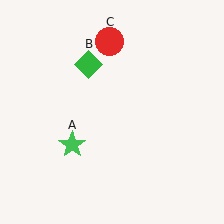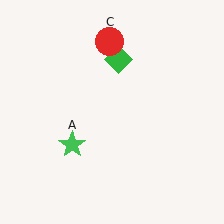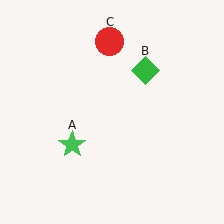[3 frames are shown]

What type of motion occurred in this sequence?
The green diamond (object B) rotated clockwise around the center of the scene.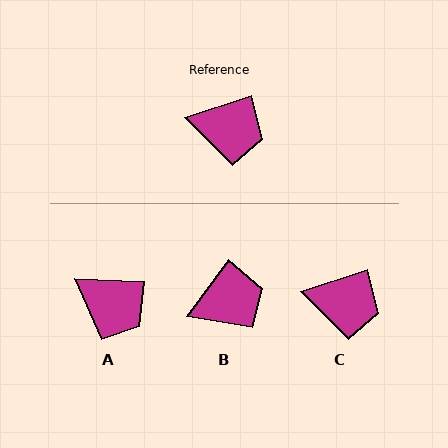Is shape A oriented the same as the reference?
No, it is off by about 22 degrees.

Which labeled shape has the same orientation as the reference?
C.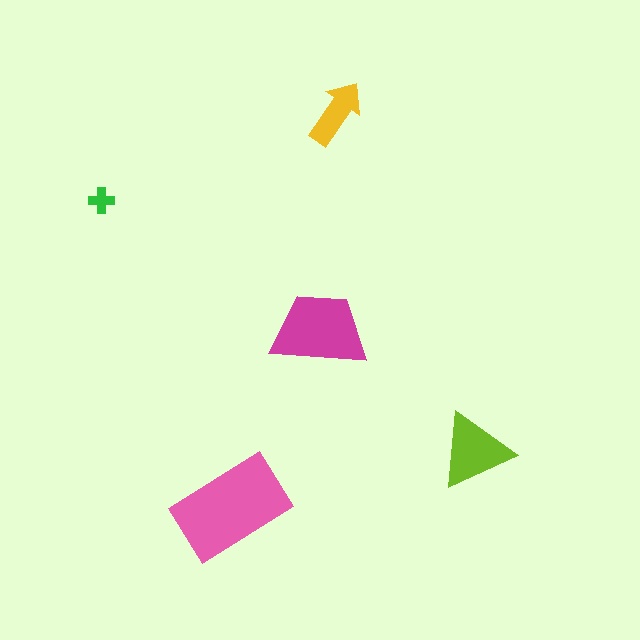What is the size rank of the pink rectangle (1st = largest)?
1st.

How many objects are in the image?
There are 5 objects in the image.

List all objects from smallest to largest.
The green cross, the yellow arrow, the lime triangle, the magenta trapezoid, the pink rectangle.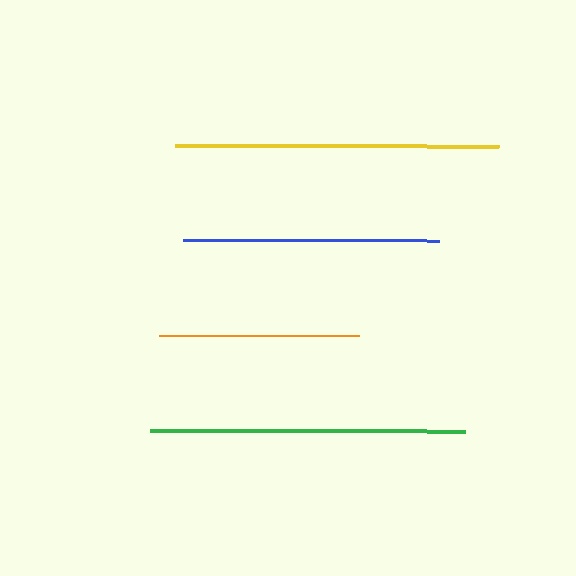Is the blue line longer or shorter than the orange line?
The blue line is longer than the orange line.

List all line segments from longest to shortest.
From longest to shortest: yellow, green, blue, orange.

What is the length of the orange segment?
The orange segment is approximately 200 pixels long.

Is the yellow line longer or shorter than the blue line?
The yellow line is longer than the blue line.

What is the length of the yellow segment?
The yellow segment is approximately 325 pixels long.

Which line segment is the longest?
The yellow line is the longest at approximately 325 pixels.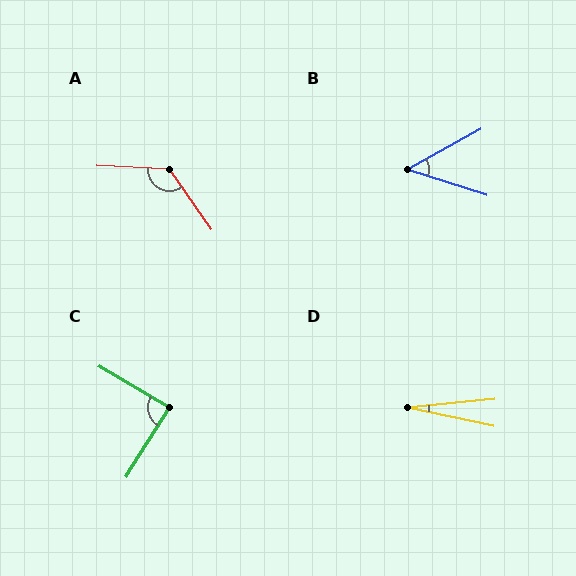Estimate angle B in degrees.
Approximately 46 degrees.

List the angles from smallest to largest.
D (18°), B (46°), C (89°), A (127°).